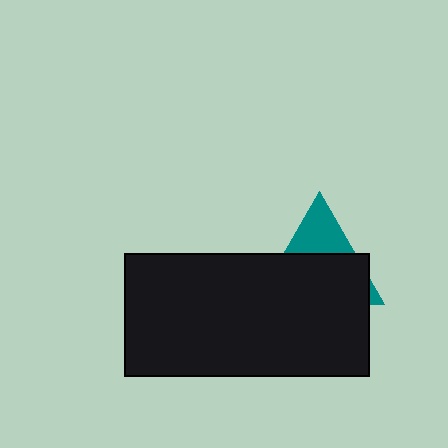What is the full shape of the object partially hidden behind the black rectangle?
The partially hidden object is a teal triangle.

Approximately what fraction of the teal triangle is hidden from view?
Roughly 67% of the teal triangle is hidden behind the black rectangle.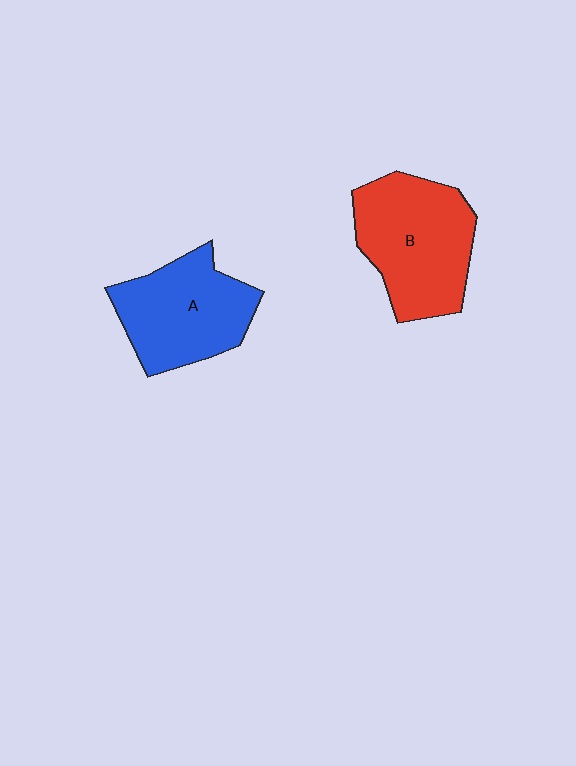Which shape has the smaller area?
Shape A (blue).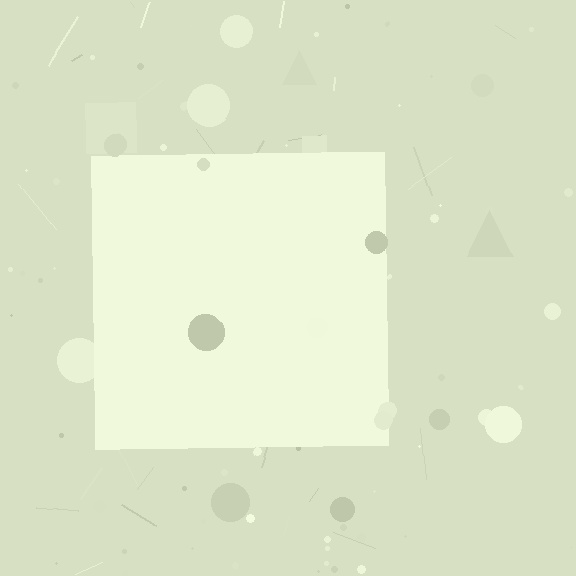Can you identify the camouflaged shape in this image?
The camouflaged shape is a square.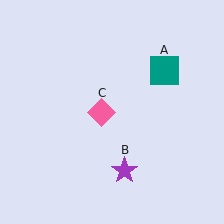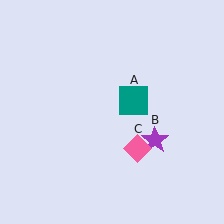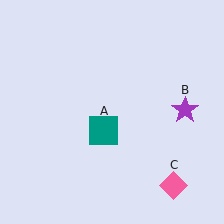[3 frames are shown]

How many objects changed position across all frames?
3 objects changed position: teal square (object A), purple star (object B), pink diamond (object C).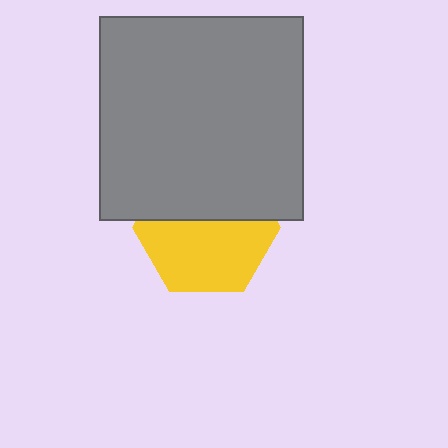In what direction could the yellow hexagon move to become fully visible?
The yellow hexagon could move down. That would shift it out from behind the gray square entirely.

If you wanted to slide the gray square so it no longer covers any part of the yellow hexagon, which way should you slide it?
Slide it up — that is the most direct way to separate the two shapes.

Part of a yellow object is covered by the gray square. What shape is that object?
It is a hexagon.